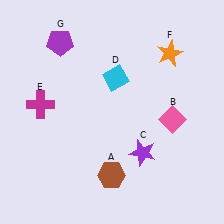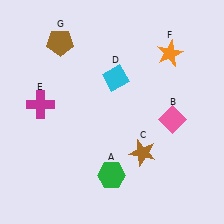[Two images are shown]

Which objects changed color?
A changed from brown to green. C changed from purple to brown. G changed from purple to brown.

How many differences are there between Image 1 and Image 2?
There are 3 differences between the two images.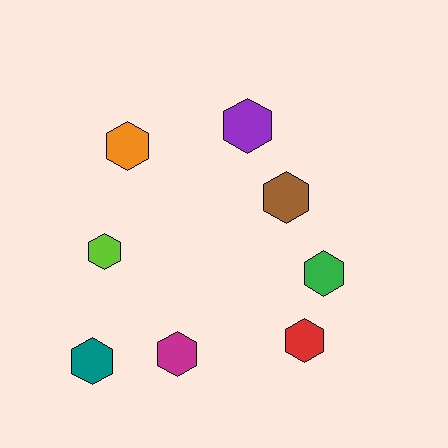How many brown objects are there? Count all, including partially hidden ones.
There is 1 brown object.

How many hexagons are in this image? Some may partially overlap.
There are 8 hexagons.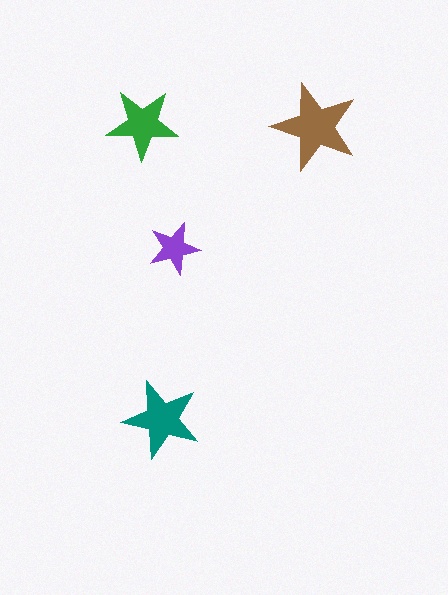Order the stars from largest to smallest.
the brown one, the teal one, the green one, the purple one.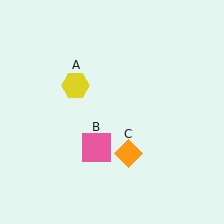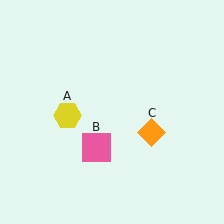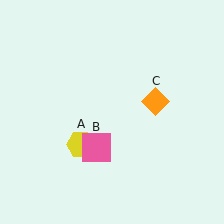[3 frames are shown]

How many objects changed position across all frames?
2 objects changed position: yellow hexagon (object A), orange diamond (object C).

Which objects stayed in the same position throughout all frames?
Pink square (object B) remained stationary.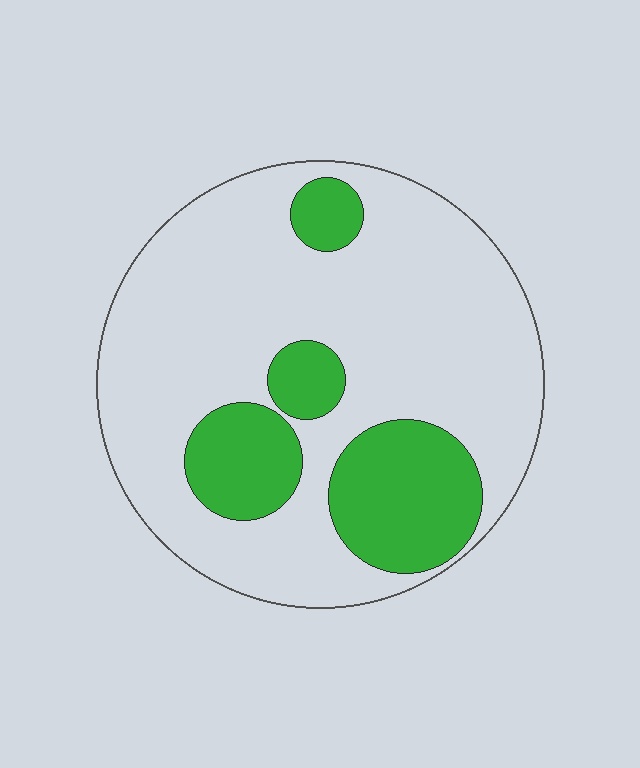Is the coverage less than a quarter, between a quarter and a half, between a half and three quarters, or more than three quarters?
Less than a quarter.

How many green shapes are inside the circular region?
4.